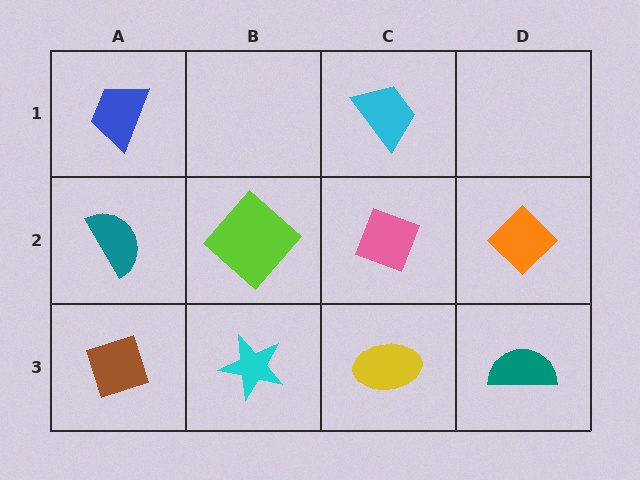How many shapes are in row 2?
4 shapes.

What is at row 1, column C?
A cyan trapezoid.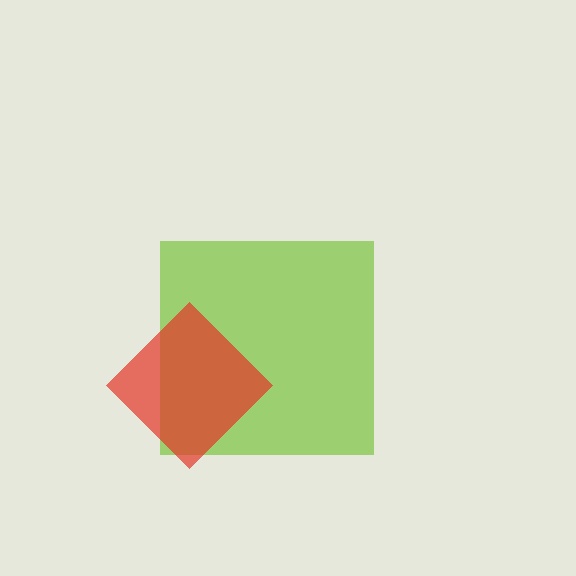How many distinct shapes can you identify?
There are 2 distinct shapes: a lime square, a red diamond.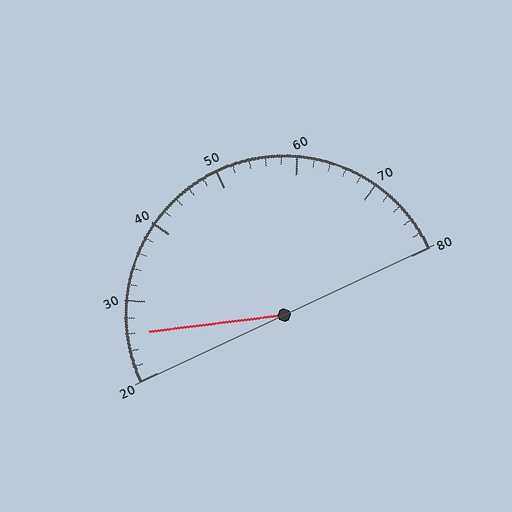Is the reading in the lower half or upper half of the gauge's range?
The reading is in the lower half of the range (20 to 80).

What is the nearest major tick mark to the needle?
The nearest major tick mark is 30.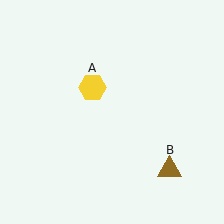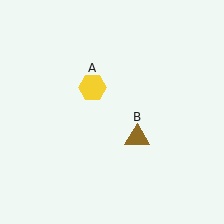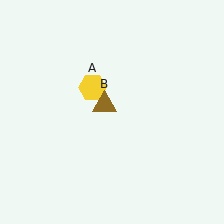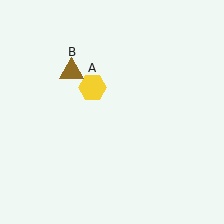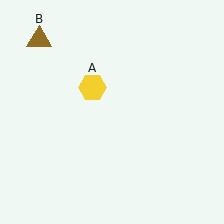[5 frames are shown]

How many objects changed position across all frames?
1 object changed position: brown triangle (object B).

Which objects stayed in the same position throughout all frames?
Yellow hexagon (object A) remained stationary.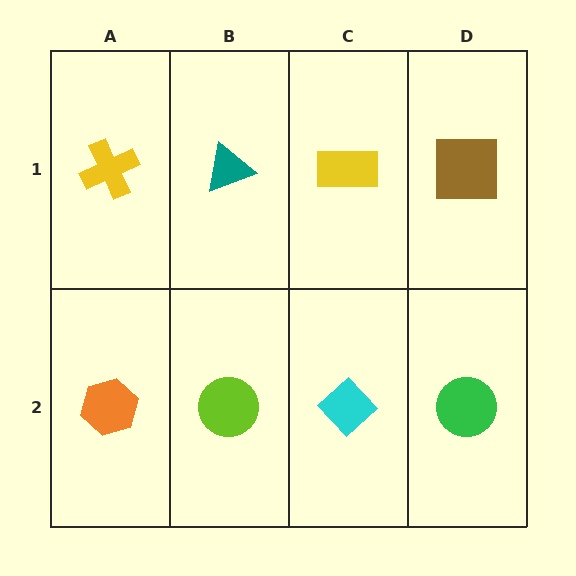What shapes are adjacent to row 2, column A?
A yellow cross (row 1, column A), a lime circle (row 2, column B).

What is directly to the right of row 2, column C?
A green circle.